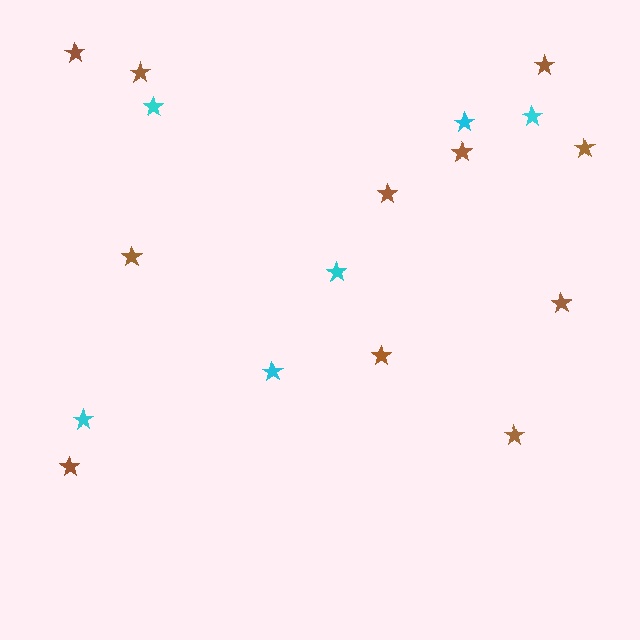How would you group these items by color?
There are 2 groups: one group of cyan stars (6) and one group of brown stars (11).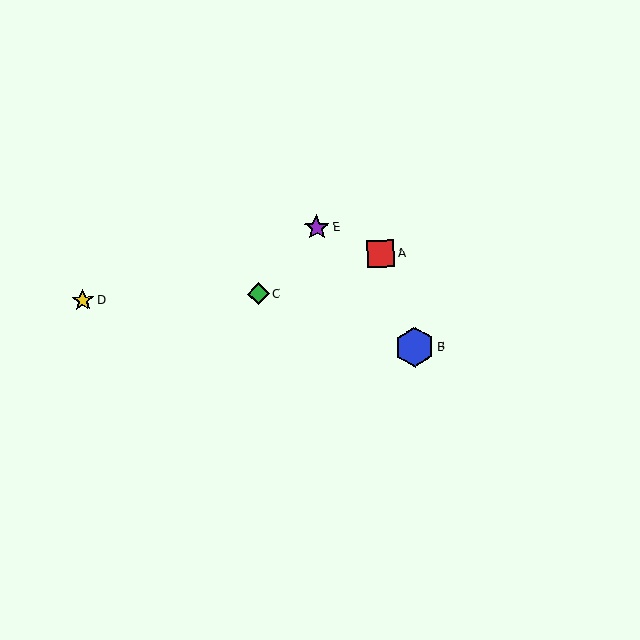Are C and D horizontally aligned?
Yes, both are at y≈294.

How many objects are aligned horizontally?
2 objects (C, D) are aligned horizontally.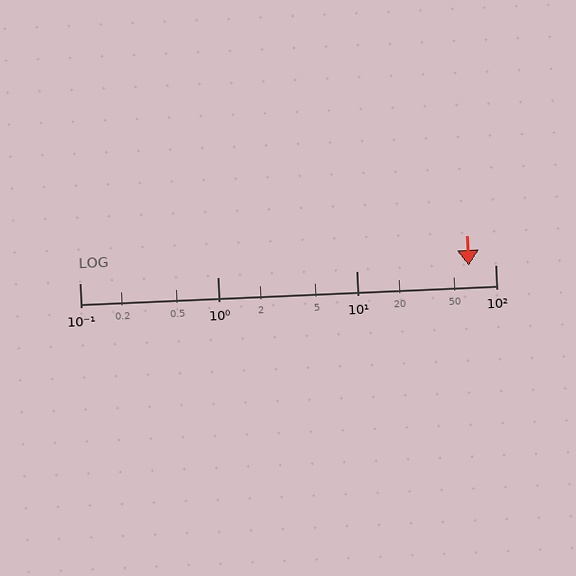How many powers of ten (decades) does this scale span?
The scale spans 3 decades, from 0.1 to 100.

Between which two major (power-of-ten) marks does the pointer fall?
The pointer is between 10 and 100.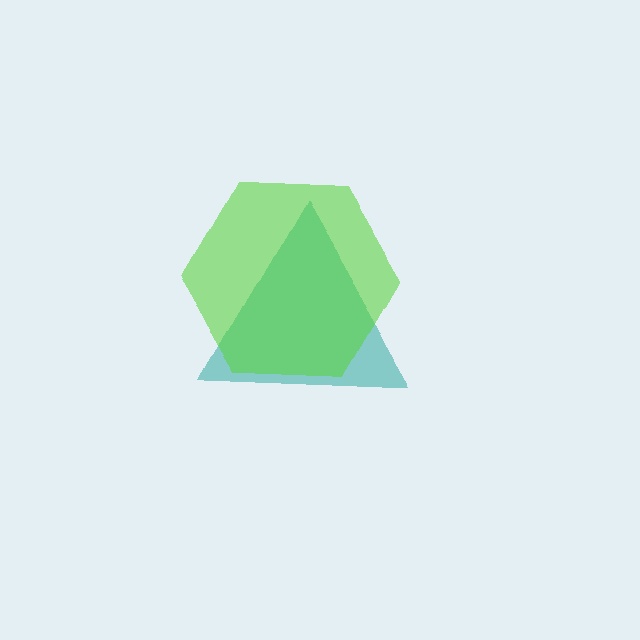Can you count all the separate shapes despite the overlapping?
Yes, there are 2 separate shapes.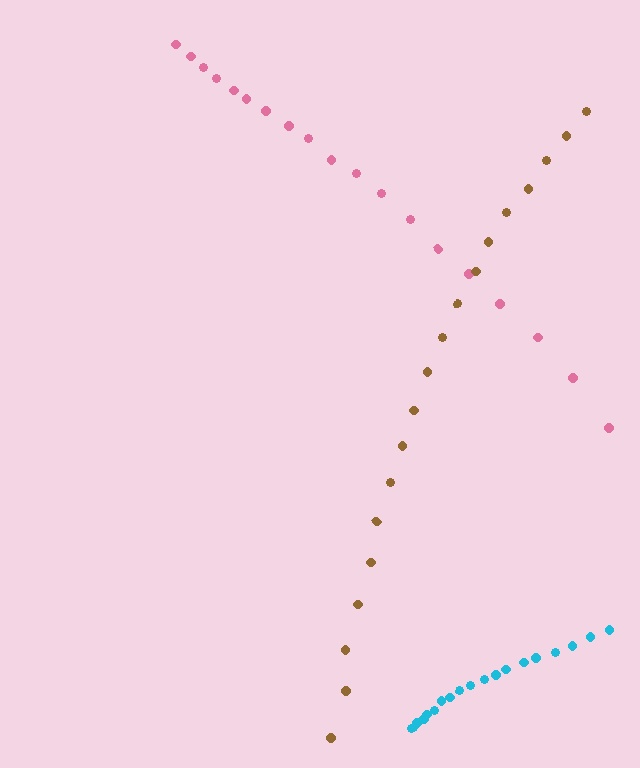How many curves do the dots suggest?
There are 3 distinct paths.